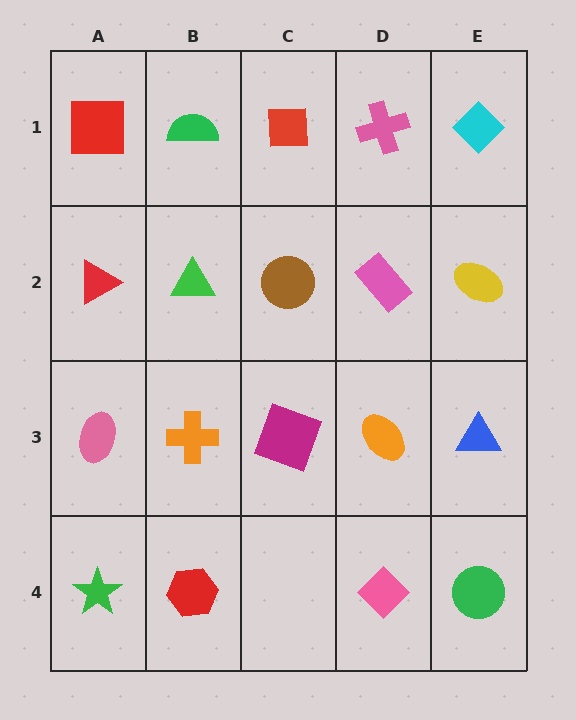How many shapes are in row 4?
4 shapes.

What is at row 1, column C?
A red square.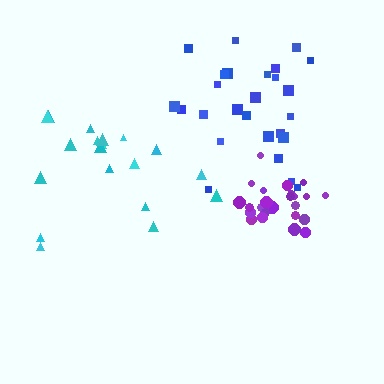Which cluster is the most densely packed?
Purple.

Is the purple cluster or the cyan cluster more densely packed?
Purple.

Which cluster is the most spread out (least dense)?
Cyan.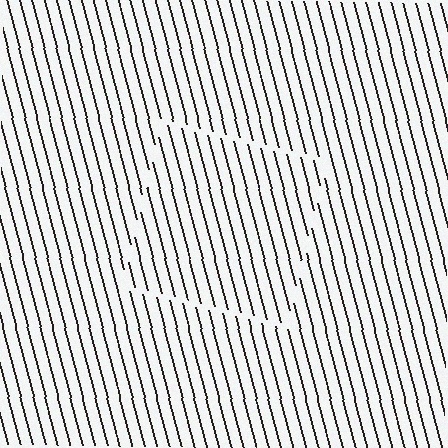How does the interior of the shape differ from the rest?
The interior of the shape contains the same grating, shifted by half a period — the contour is defined by the phase discontinuity where line-ends from the inner and outer gratings abut.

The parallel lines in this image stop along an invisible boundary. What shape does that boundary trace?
An illusory square. The interior of the shape contains the same grating, shifted by half a period — the contour is defined by the phase discontinuity where line-ends from the inner and outer gratings abut.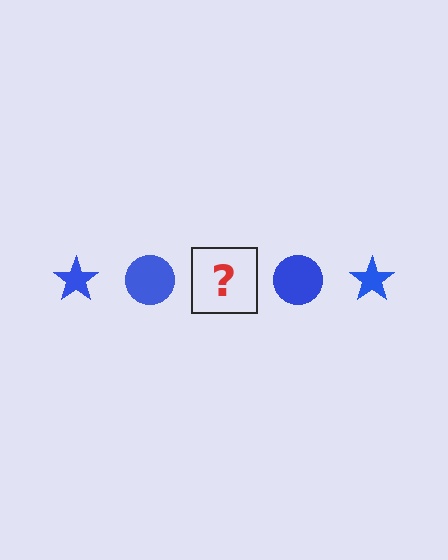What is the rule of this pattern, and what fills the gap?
The rule is that the pattern cycles through star, circle shapes in blue. The gap should be filled with a blue star.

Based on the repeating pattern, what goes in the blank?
The blank should be a blue star.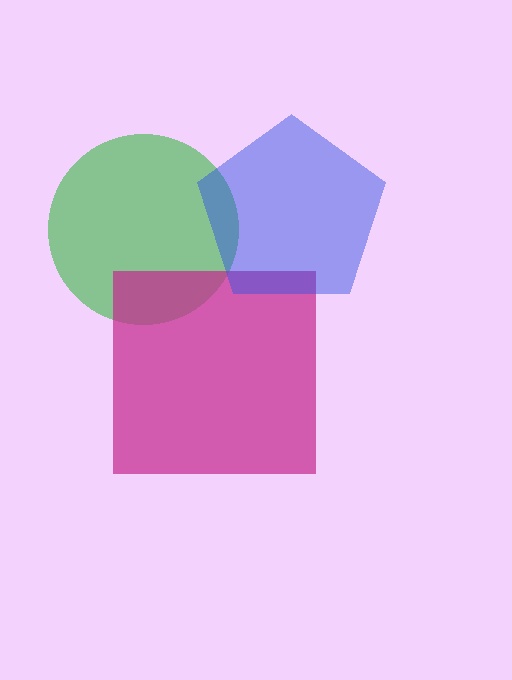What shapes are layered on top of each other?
The layered shapes are: a green circle, a magenta square, a blue pentagon.